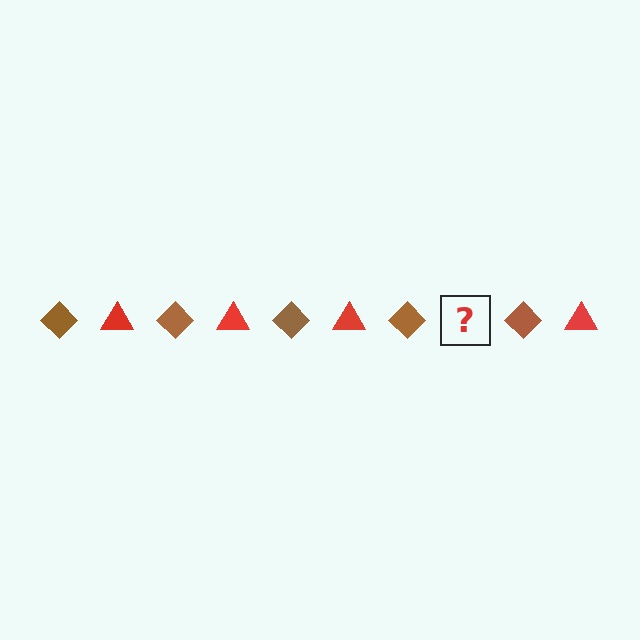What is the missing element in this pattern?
The missing element is a red triangle.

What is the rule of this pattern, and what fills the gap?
The rule is that the pattern alternates between brown diamond and red triangle. The gap should be filled with a red triangle.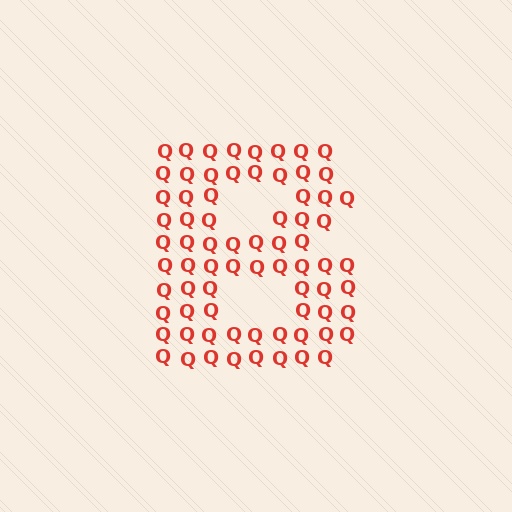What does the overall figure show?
The overall figure shows the letter B.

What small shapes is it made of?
It is made of small letter Q's.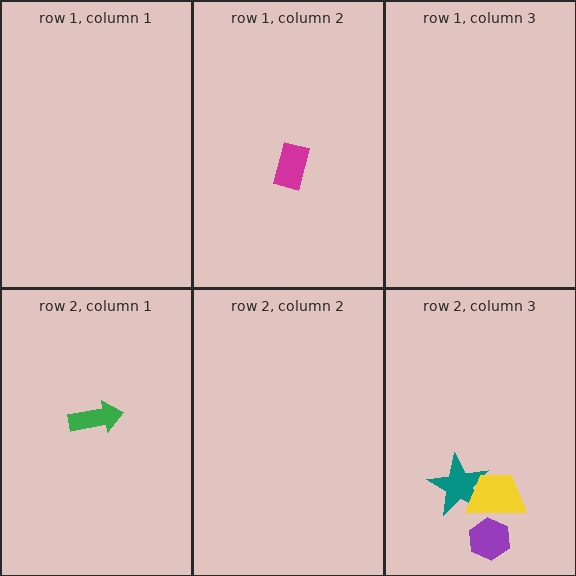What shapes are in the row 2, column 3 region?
The teal star, the purple hexagon, the yellow trapezoid.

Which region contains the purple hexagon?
The row 2, column 3 region.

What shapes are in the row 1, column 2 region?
The magenta rectangle.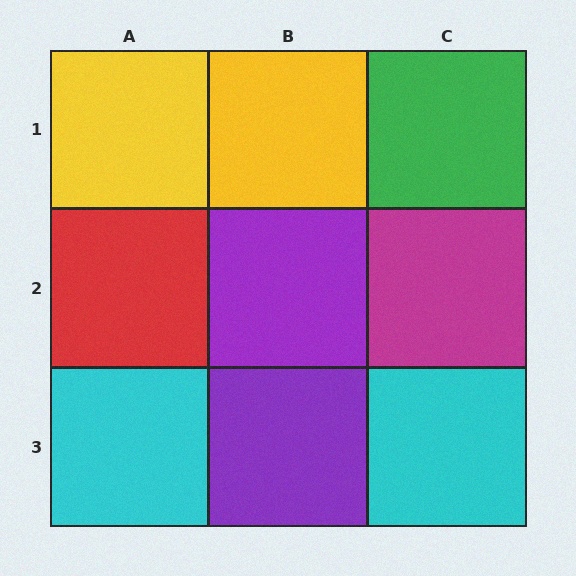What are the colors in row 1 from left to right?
Yellow, yellow, green.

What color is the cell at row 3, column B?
Purple.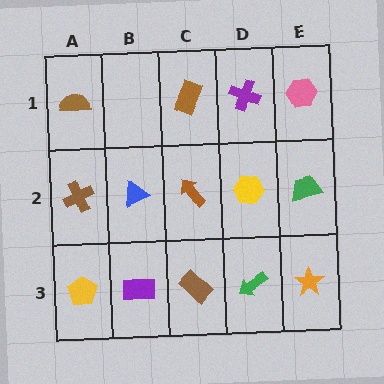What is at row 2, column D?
A yellow hexagon.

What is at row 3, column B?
A purple rectangle.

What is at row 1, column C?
A brown rectangle.